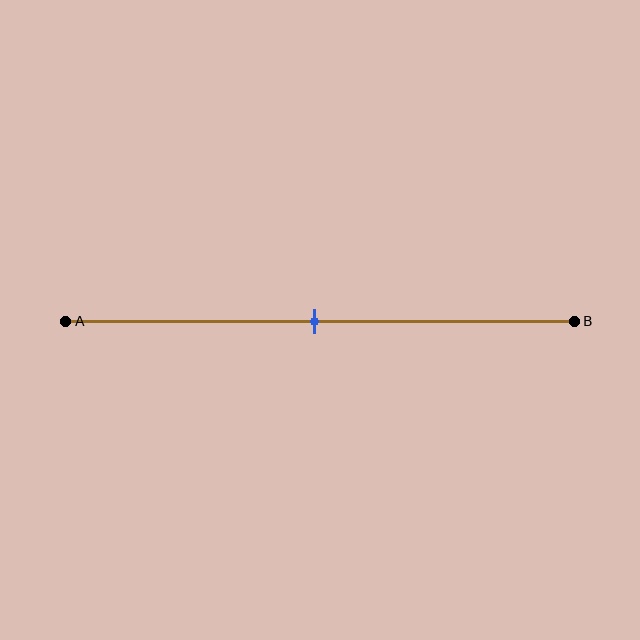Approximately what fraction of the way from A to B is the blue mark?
The blue mark is approximately 50% of the way from A to B.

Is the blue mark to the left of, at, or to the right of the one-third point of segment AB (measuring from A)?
The blue mark is to the right of the one-third point of segment AB.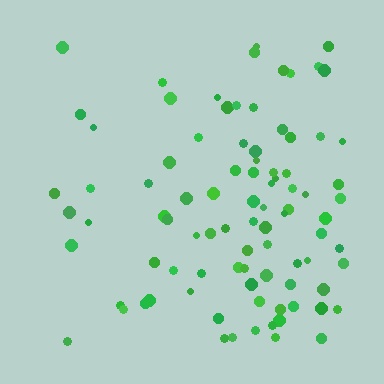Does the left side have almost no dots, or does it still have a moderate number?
Still a moderate number, just noticeably fewer than the right.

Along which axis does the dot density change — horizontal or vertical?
Horizontal.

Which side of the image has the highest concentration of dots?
The right.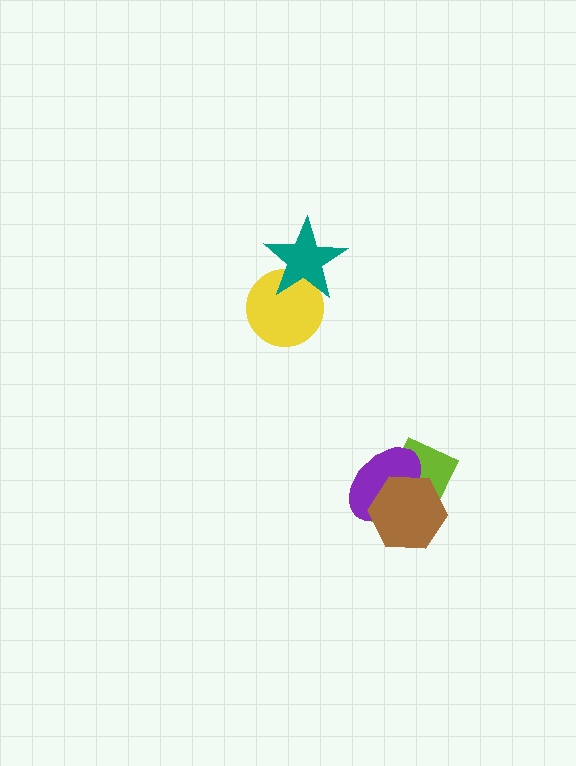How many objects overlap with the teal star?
1 object overlaps with the teal star.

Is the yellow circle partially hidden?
Yes, it is partially covered by another shape.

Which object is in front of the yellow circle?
The teal star is in front of the yellow circle.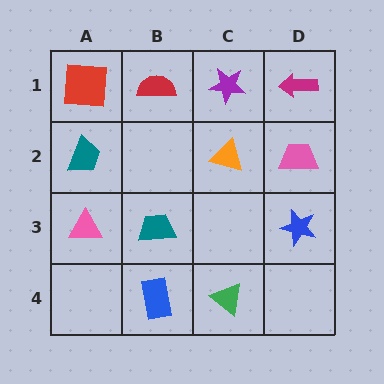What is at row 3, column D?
A blue star.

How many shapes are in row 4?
2 shapes.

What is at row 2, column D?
A pink trapezoid.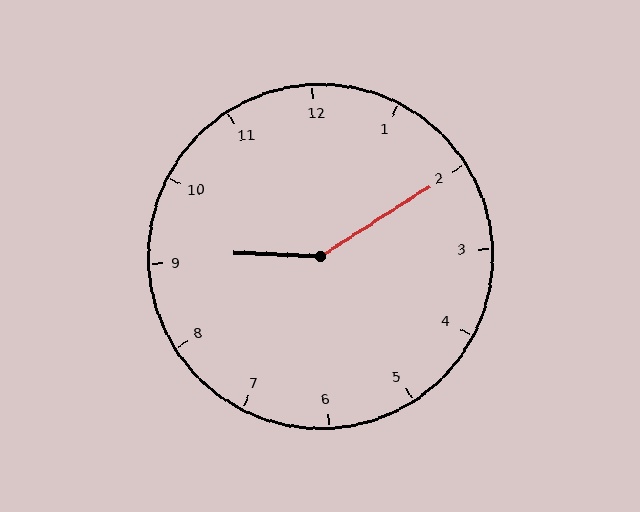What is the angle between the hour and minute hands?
Approximately 145 degrees.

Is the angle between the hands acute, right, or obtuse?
It is obtuse.